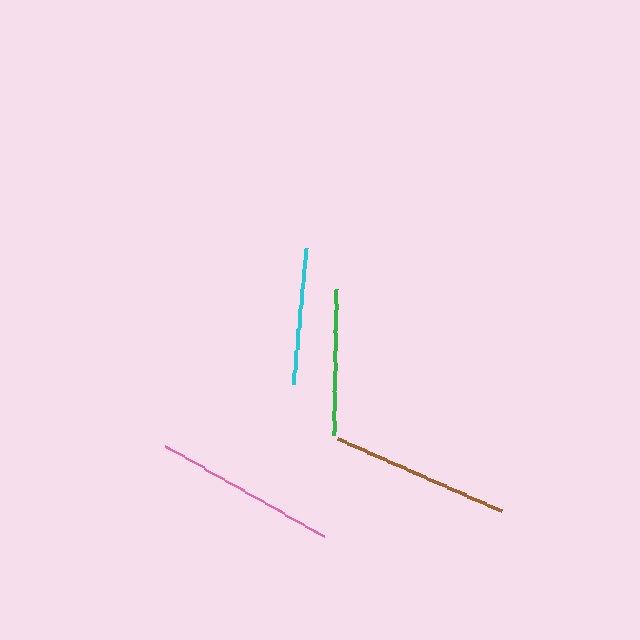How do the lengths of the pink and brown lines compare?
The pink and brown lines are approximately the same length.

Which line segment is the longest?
The pink line is the longest at approximately 184 pixels.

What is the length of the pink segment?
The pink segment is approximately 184 pixels long.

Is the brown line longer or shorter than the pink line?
The pink line is longer than the brown line.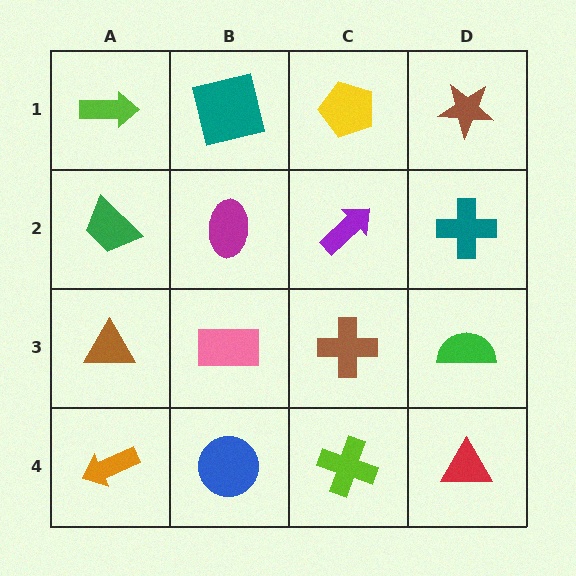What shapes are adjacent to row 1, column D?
A teal cross (row 2, column D), a yellow pentagon (row 1, column C).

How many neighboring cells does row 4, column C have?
3.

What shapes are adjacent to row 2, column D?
A brown star (row 1, column D), a green semicircle (row 3, column D), a purple arrow (row 2, column C).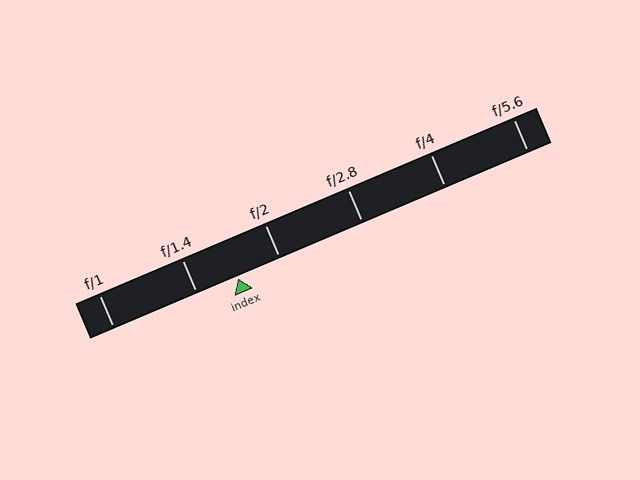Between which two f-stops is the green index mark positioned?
The index mark is between f/1.4 and f/2.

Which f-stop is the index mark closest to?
The index mark is closest to f/1.4.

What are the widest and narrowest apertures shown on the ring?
The widest aperture shown is f/1 and the narrowest is f/5.6.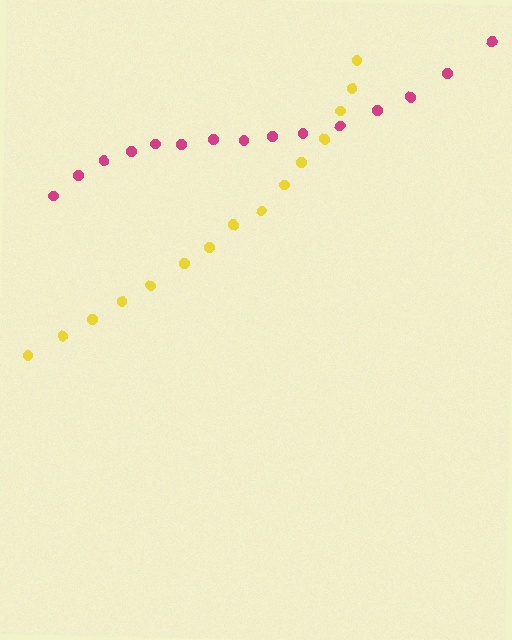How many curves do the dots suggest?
There are 2 distinct paths.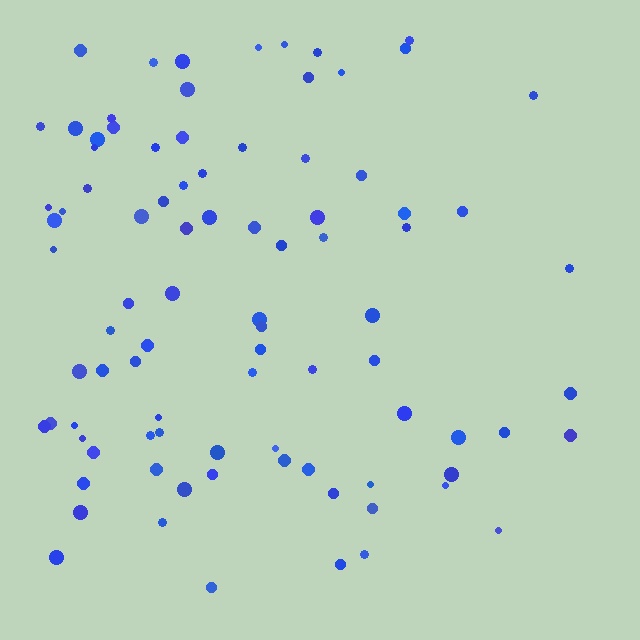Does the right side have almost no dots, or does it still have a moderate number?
Still a moderate number, just noticeably fewer than the left.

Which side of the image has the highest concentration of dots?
The left.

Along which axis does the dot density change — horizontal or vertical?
Horizontal.